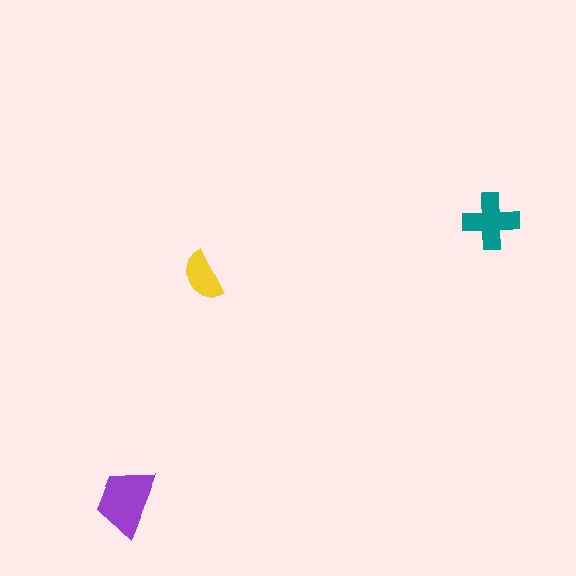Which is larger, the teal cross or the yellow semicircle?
The teal cross.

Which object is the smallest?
The yellow semicircle.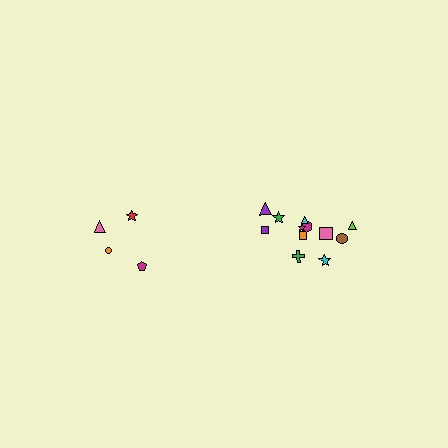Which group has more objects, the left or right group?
The right group.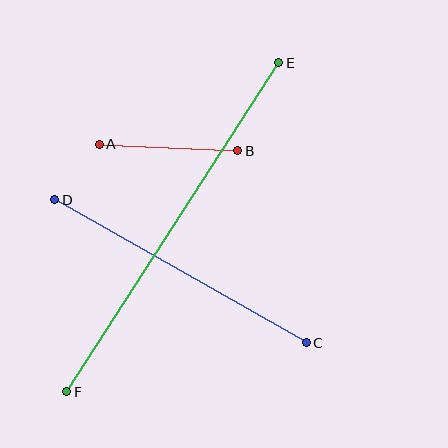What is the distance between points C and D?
The distance is approximately 289 pixels.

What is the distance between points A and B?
The distance is approximately 139 pixels.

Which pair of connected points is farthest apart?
Points E and F are farthest apart.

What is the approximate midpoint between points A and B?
The midpoint is at approximately (168, 148) pixels.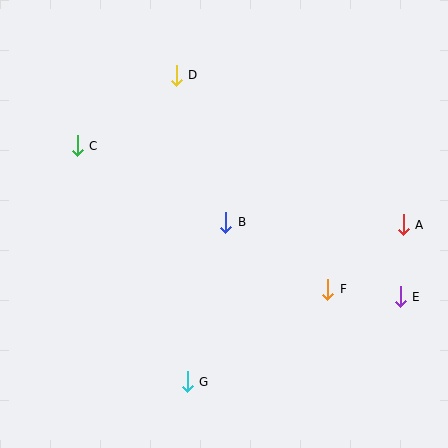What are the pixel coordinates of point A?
Point A is at (403, 225).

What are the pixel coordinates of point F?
Point F is at (328, 289).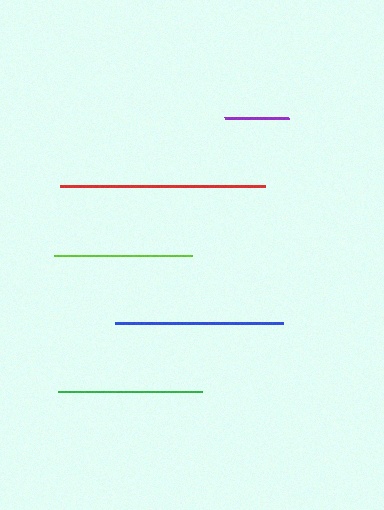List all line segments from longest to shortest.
From longest to shortest: red, blue, green, lime, purple.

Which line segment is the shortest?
The purple line is the shortest at approximately 63 pixels.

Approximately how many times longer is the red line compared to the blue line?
The red line is approximately 1.2 times the length of the blue line.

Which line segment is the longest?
The red line is the longest at approximately 205 pixels.